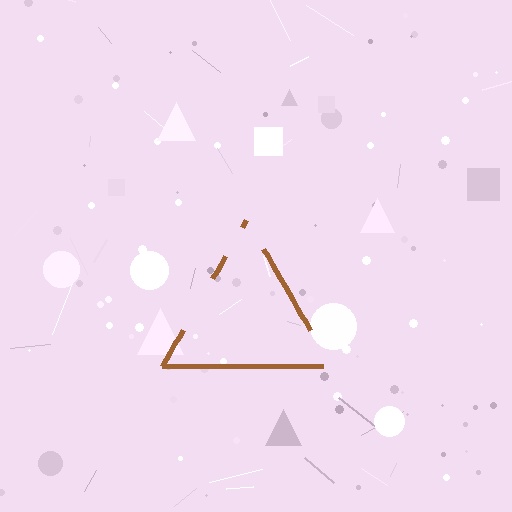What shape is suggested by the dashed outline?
The dashed outline suggests a triangle.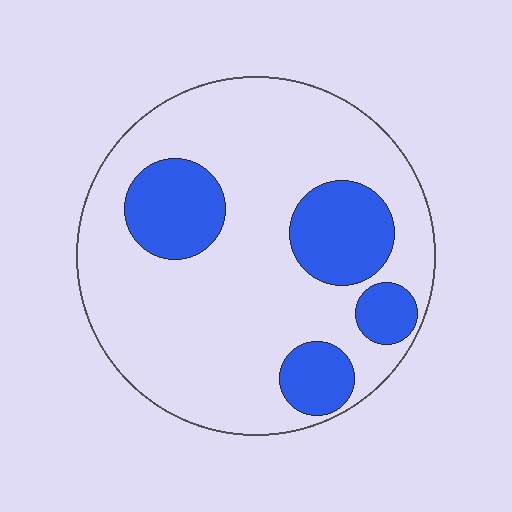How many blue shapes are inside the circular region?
4.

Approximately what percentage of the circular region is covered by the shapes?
Approximately 25%.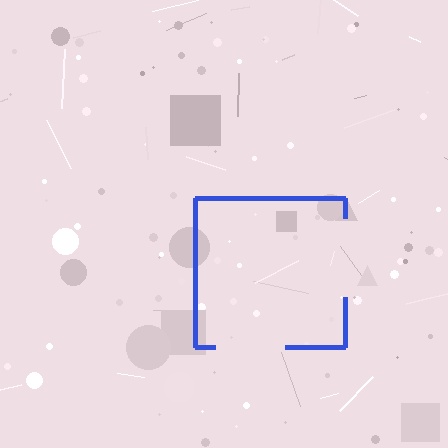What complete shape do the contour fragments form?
The contour fragments form a square.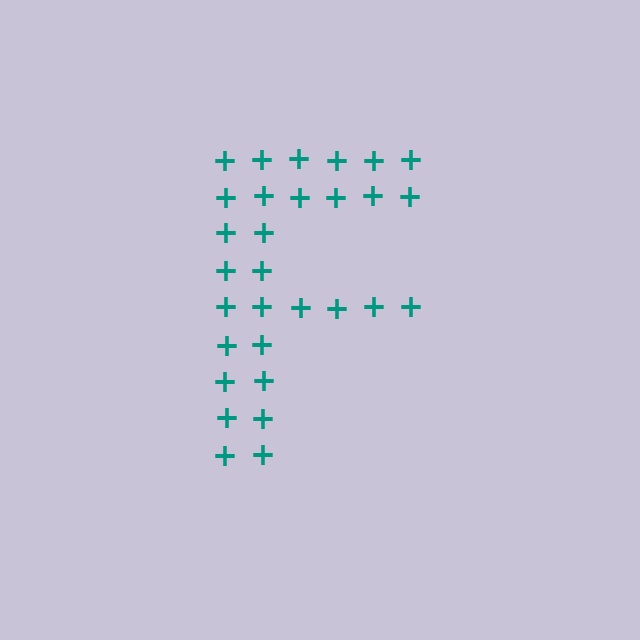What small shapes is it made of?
It is made of small plus signs.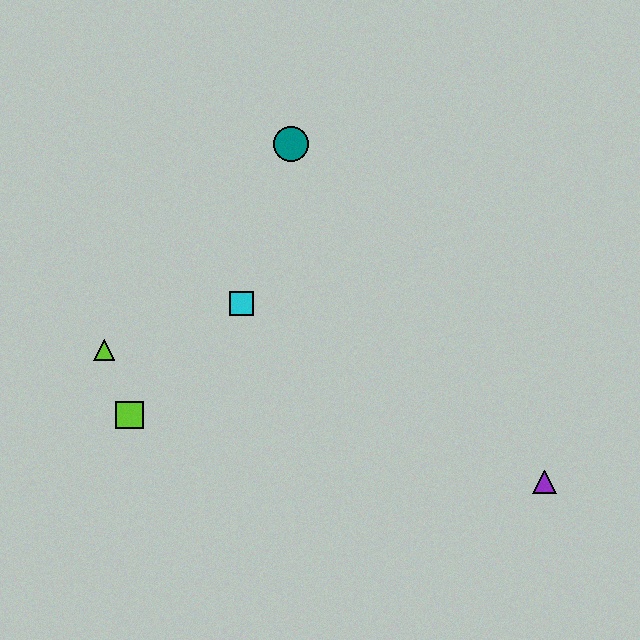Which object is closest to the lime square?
The lime triangle is closest to the lime square.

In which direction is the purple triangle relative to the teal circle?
The purple triangle is below the teal circle.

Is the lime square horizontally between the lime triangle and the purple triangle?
Yes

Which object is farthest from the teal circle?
The purple triangle is farthest from the teal circle.